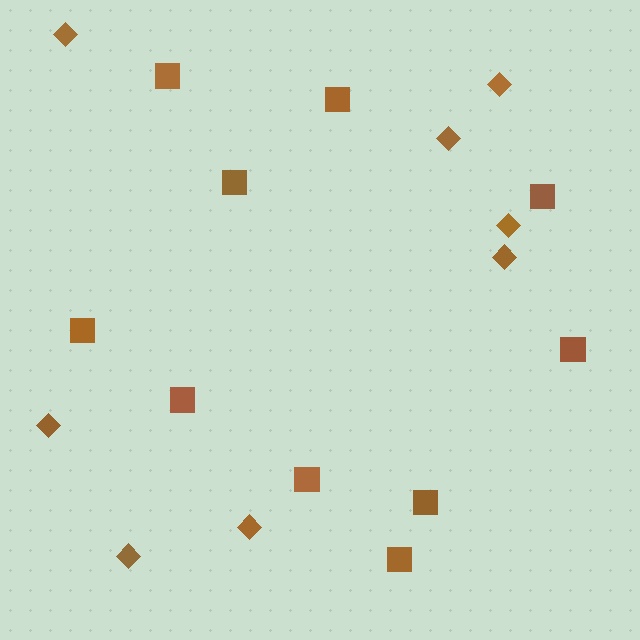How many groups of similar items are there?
There are 2 groups: one group of diamonds (8) and one group of squares (10).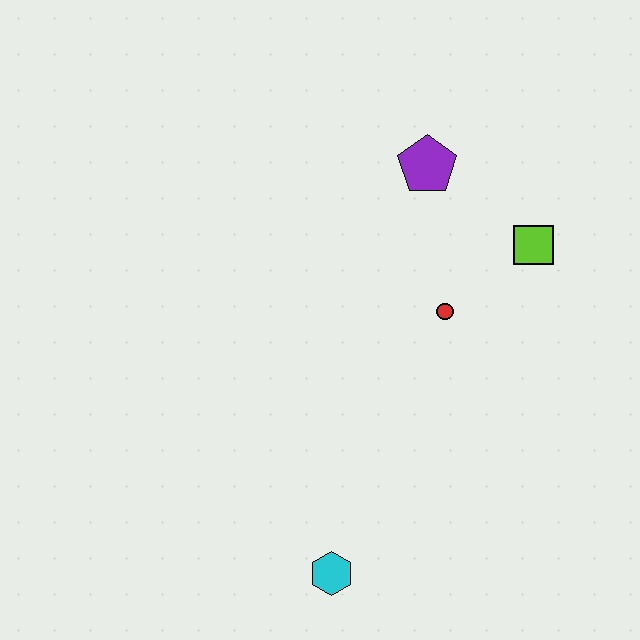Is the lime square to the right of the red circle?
Yes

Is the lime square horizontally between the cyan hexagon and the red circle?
No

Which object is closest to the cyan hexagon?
The red circle is closest to the cyan hexagon.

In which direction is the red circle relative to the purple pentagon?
The red circle is below the purple pentagon.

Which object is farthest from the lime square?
The cyan hexagon is farthest from the lime square.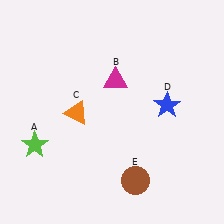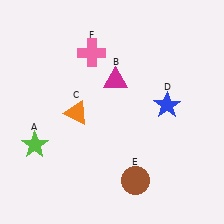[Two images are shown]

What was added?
A pink cross (F) was added in Image 2.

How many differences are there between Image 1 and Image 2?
There is 1 difference between the two images.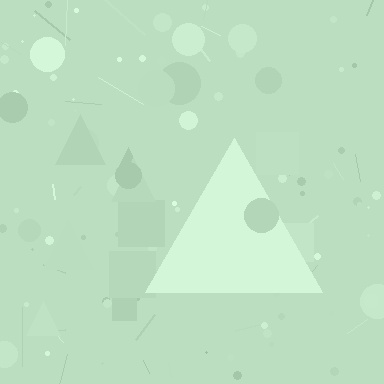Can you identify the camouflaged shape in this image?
The camouflaged shape is a triangle.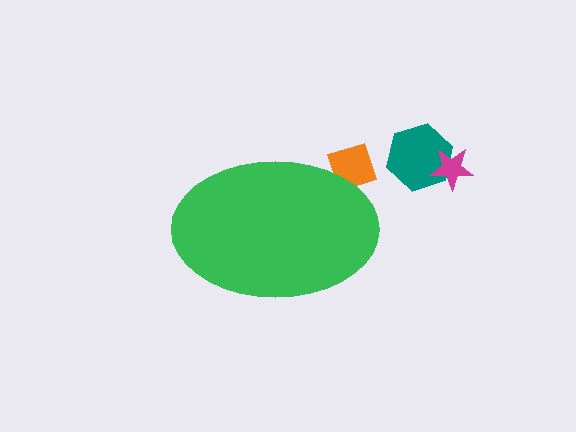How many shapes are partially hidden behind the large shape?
1 shape is partially hidden.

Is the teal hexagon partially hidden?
No, the teal hexagon is fully visible.